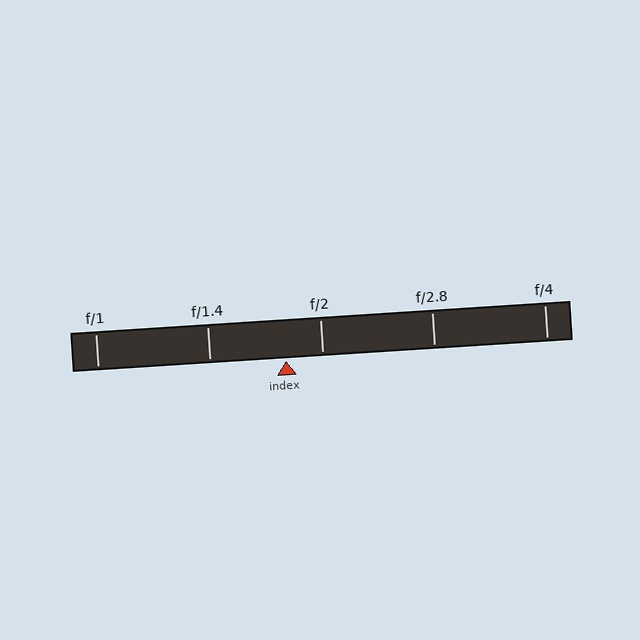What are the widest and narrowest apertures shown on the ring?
The widest aperture shown is f/1 and the narrowest is f/4.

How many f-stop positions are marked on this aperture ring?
There are 5 f-stop positions marked.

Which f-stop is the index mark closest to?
The index mark is closest to f/2.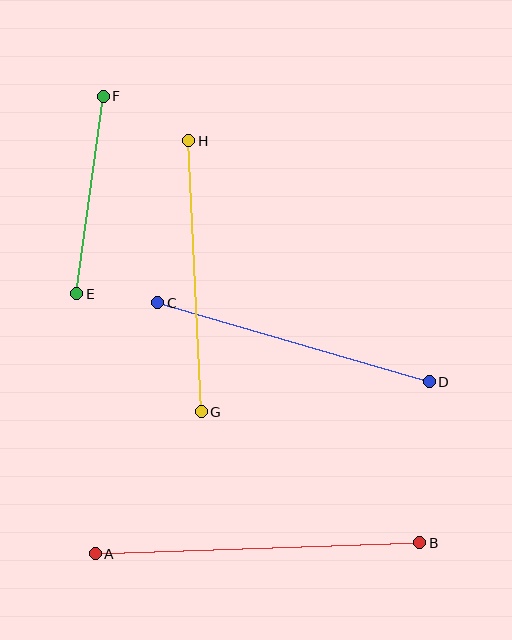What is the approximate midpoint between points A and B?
The midpoint is at approximately (258, 548) pixels.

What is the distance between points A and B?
The distance is approximately 325 pixels.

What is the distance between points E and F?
The distance is approximately 199 pixels.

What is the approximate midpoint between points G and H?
The midpoint is at approximately (195, 276) pixels.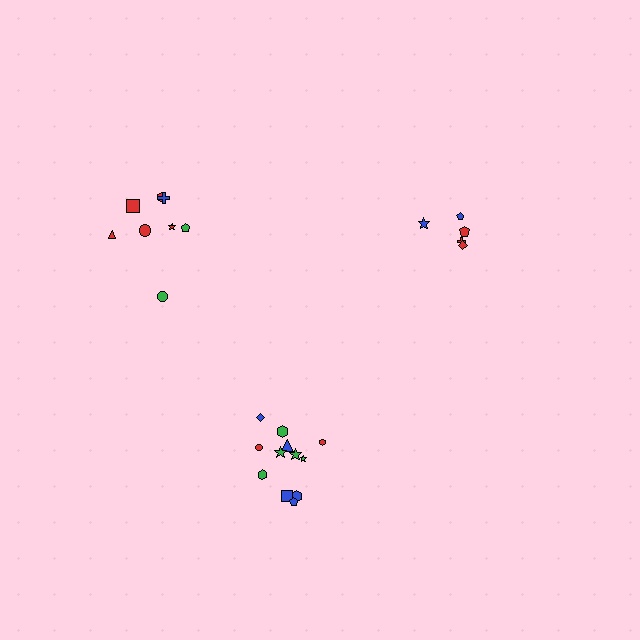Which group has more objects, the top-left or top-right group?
The top-left group.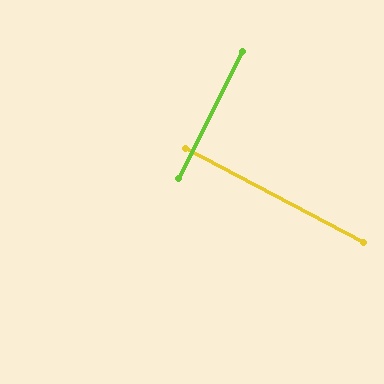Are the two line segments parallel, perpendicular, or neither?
Perpendicular — they meet at approximately 89°.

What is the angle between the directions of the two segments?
Approximately 89 degrees.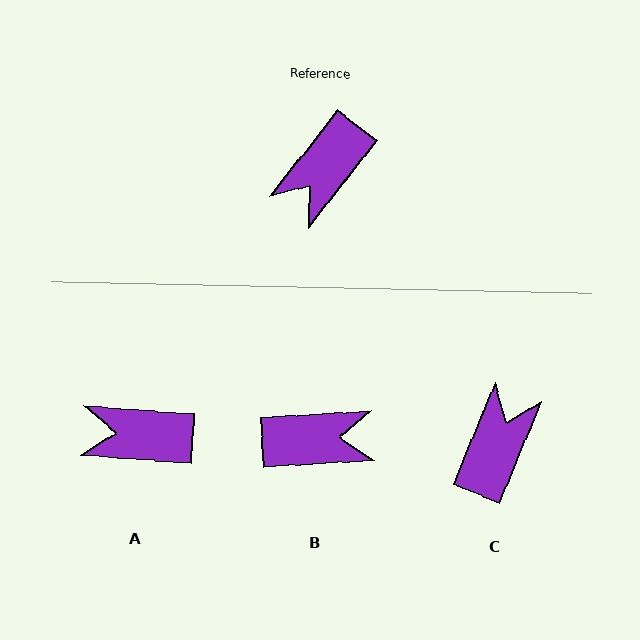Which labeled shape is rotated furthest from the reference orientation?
C, about 164 degrees away.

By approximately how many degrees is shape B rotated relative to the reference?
Approximately 132 degrees counter-clockwise.